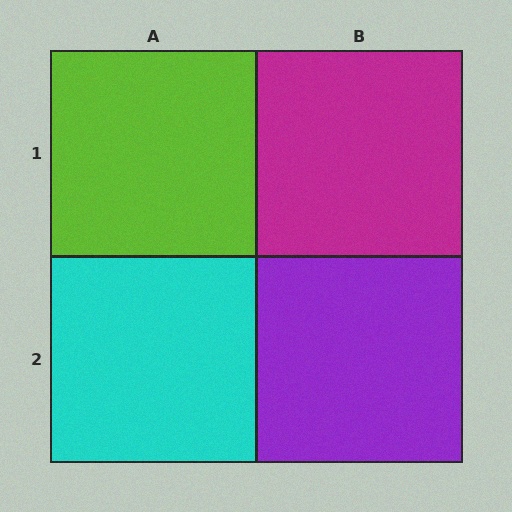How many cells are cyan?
1 cell is cyan.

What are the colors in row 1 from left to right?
Lime, magenta.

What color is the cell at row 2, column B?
Purple.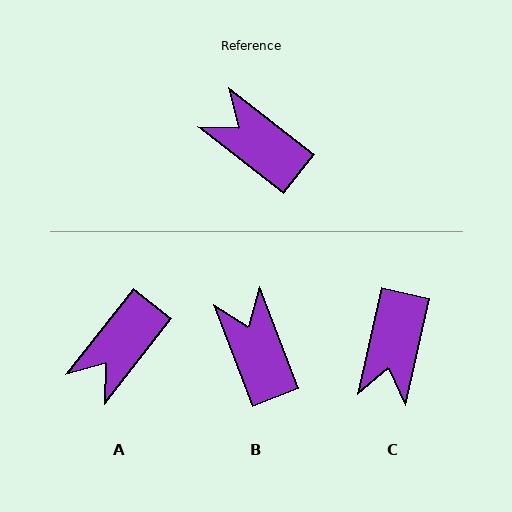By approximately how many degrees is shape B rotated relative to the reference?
Approximately 31 degrees clockwise.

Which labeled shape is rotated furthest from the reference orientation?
C, about 116 degrees away.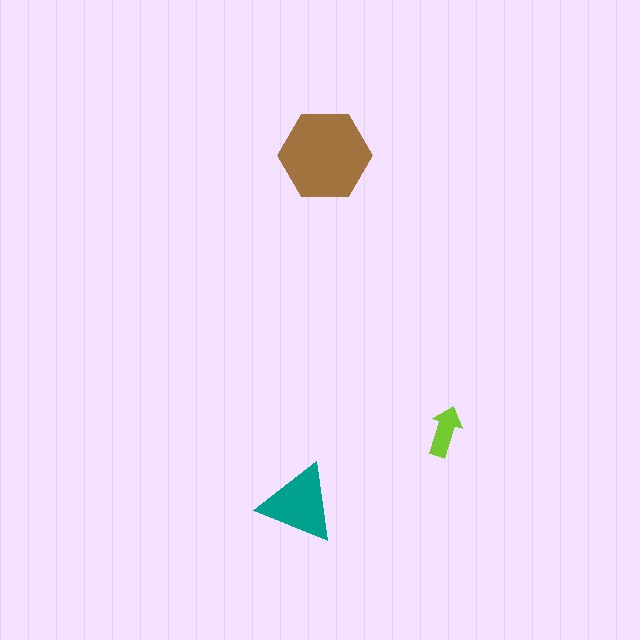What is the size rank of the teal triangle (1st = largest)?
2nd.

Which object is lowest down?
The teal triangle is bottommost.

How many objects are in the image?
There are 3 objects in the image.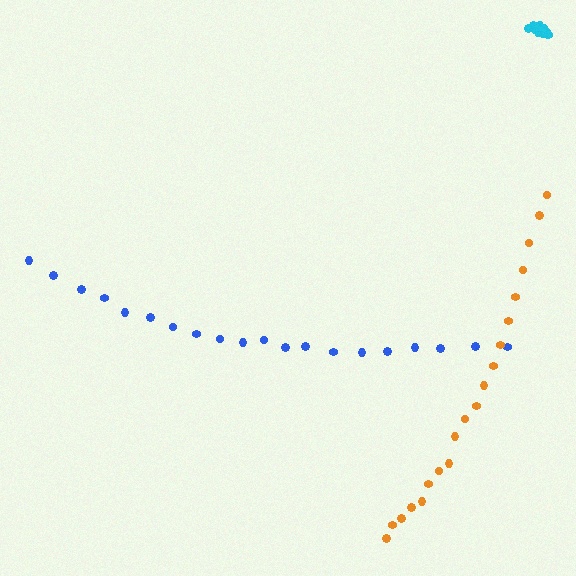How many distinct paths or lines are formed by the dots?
There are 3 distinct paths.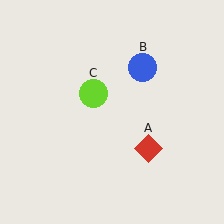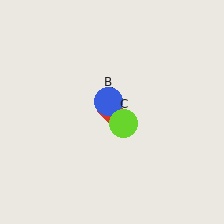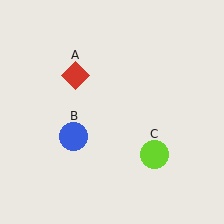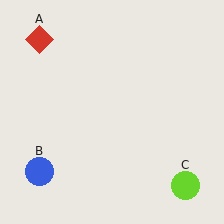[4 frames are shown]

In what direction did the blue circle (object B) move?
The blue circle (object B) moved down and to the left.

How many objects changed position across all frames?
3 objects changed position: red diamond (object A), blue circle (object B), lime circle (object C).